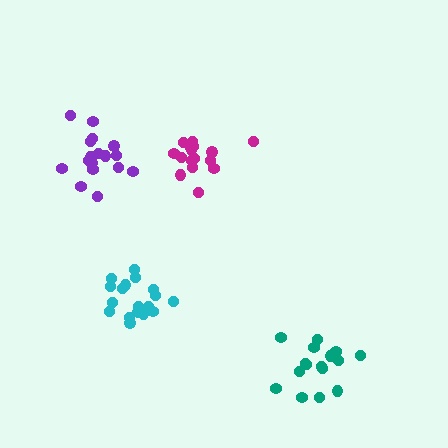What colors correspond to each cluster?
The clusters are colored: purple, magenta, cyan, teal.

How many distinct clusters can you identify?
There are 4 distinct clusters.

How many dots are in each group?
Group 1: 17 dots, Group 2: 16 dots, Group 3: 19 dots, Group 4: 16 dots (68 total).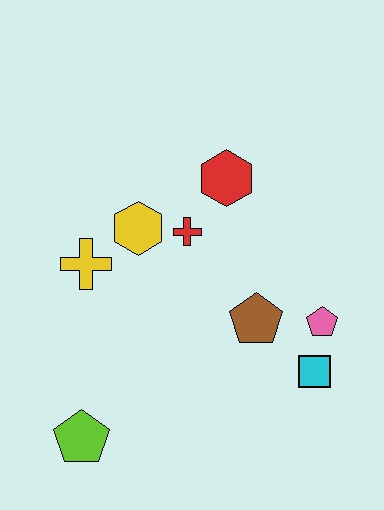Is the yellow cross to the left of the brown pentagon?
Yes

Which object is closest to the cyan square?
The pink pentagon is closest to the cyan square.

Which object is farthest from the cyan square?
The yellow cross is farthest from the cyan square.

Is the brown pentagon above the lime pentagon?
Yes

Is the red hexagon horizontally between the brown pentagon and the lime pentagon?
Yes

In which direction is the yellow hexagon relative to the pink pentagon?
The yellow hexagon is to the left of the pink pentagon.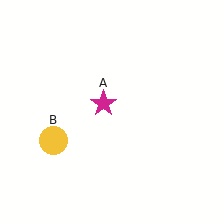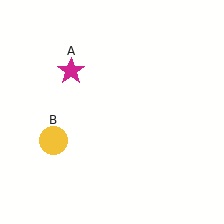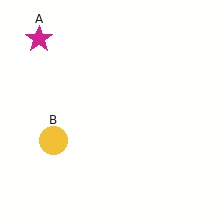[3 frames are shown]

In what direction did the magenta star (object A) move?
The magenta star (object A) moved up and to the left.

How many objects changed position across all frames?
1 object changed position: magenta star (object A).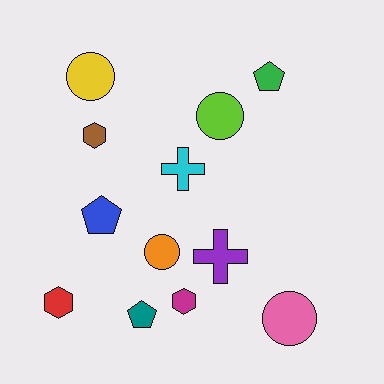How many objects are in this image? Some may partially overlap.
There are 12 objects.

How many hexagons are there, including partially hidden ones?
There are 3 hexagons.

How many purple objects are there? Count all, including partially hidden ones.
There is 1 purple object.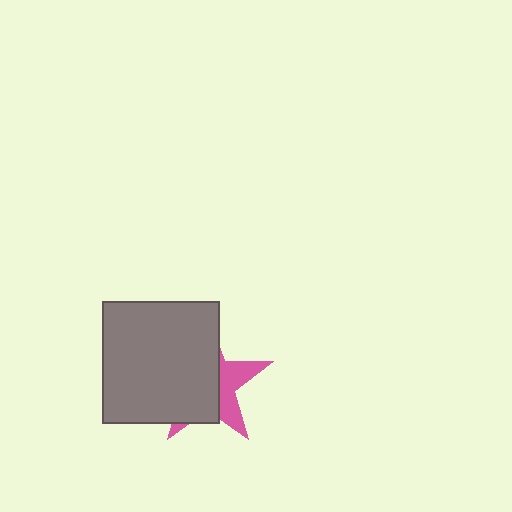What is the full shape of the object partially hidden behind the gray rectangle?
The partially hidden object is a pink star.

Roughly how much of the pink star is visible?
A small part of it is visible (roughly 36%).